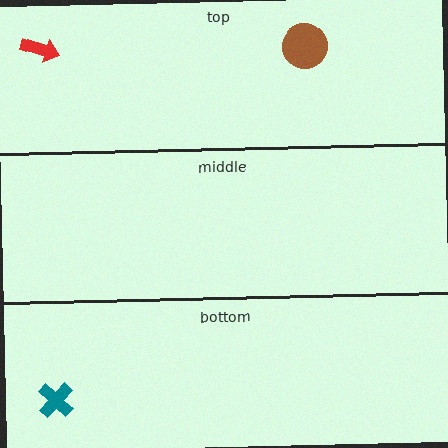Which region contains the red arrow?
The top region.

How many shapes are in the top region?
2.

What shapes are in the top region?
The red arrow, the brown circle.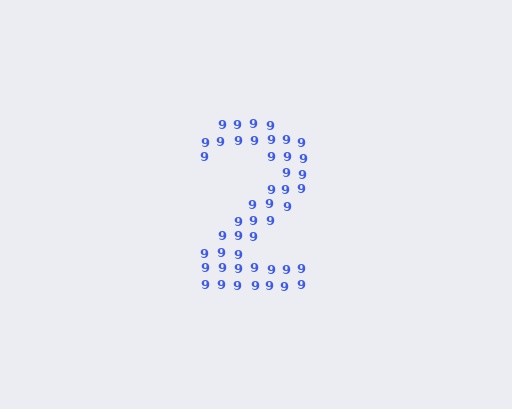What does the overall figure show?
The overall figure shows the digit 2.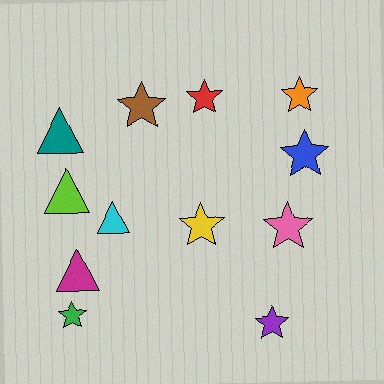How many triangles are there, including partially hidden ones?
There are 4 triangles.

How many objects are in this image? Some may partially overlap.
There are 12 objects.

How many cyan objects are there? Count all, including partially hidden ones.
There is 1 cyan object.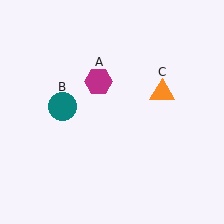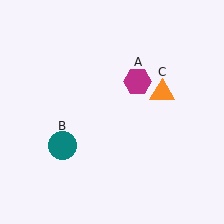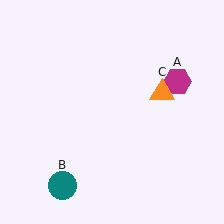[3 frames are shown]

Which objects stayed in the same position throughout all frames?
Orange triangle (object C) remained stationary.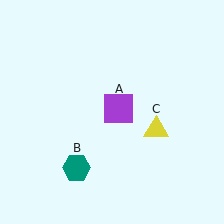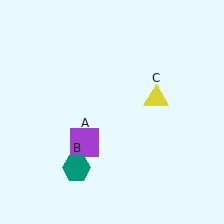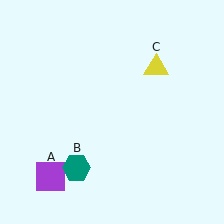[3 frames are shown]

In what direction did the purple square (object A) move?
The purple square (object A) moved down and to the left.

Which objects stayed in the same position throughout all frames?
Teal hexagon (object B) remained stationary.